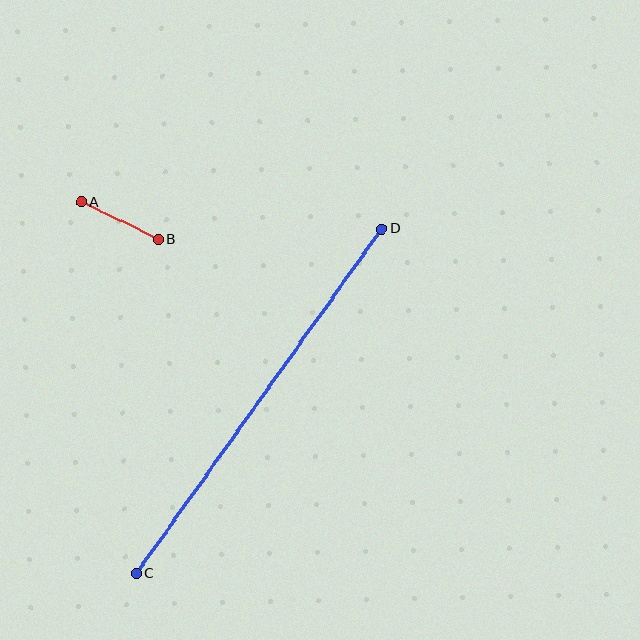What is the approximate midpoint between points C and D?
The midpoint is at approximately (259, 401) pixels.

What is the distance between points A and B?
The distance is approximately 85 pixels.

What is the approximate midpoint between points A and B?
The midpoint is at approximately (120, 221) pixels.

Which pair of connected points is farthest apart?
Points C and D are farthest apart.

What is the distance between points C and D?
The distance is approximately 423 pixels.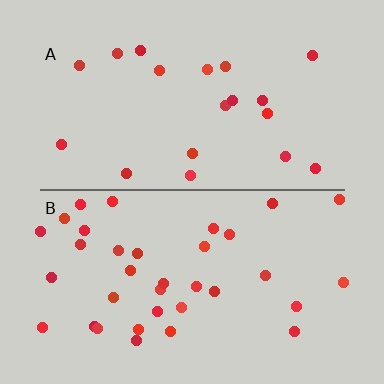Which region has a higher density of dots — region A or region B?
B (the bottom).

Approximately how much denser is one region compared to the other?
Approximately 1.8× — region B over region A.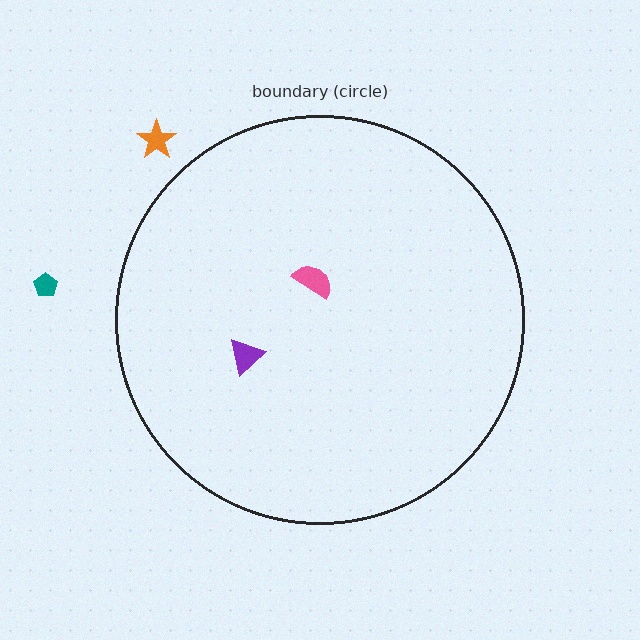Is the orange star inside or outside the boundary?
Outside.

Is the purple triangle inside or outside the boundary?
Inside.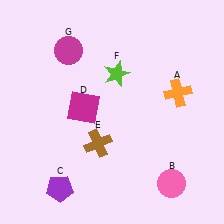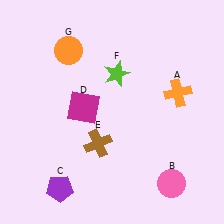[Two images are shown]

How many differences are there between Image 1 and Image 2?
There is 1 difference between the two images.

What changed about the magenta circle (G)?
In Image 1, G is magenta. In Image 2, it changed to orange.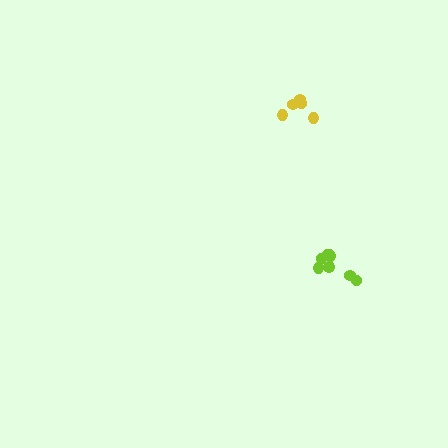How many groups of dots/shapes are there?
There are 2 groups.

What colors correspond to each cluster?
The clusters are colored: yellow, lime.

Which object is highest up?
The yellow cluster is topmost.